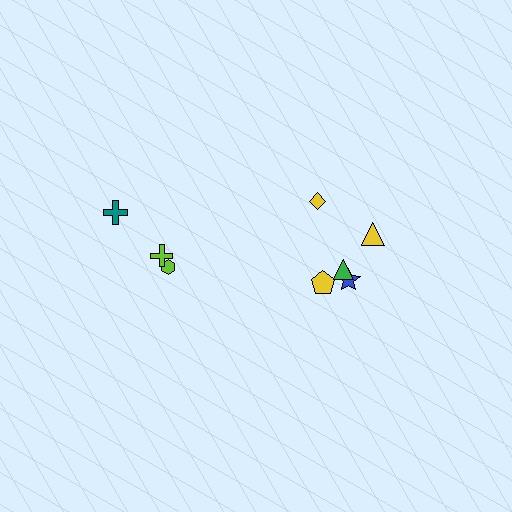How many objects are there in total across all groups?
There are 8 objects.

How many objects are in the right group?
There are 5 objects.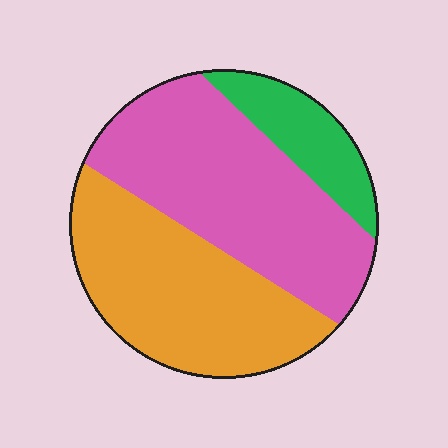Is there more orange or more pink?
Pink.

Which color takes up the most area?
Pink, at roughly 45%.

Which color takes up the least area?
Green, at roughly 15%.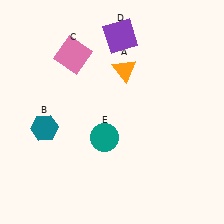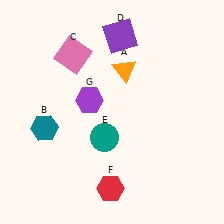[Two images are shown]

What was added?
A red hexagon (F), a purple hexagon (G) were added in Image 2.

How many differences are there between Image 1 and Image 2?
There are 2 differences between the two images.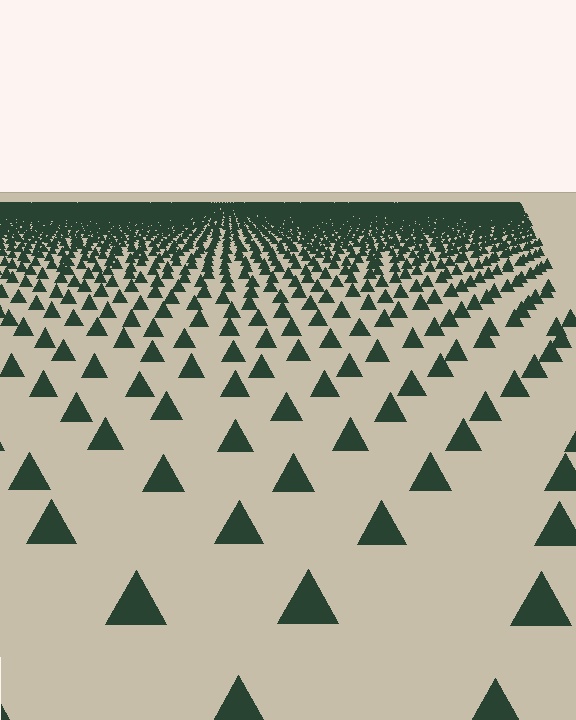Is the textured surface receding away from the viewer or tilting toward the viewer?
The surface is receding away from the viewer. Texture elements get smaller and denser toward the top.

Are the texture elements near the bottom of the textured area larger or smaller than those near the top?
Larger. Near the bottom, elements are closer to the viewer and appear at a bigger on-screen size.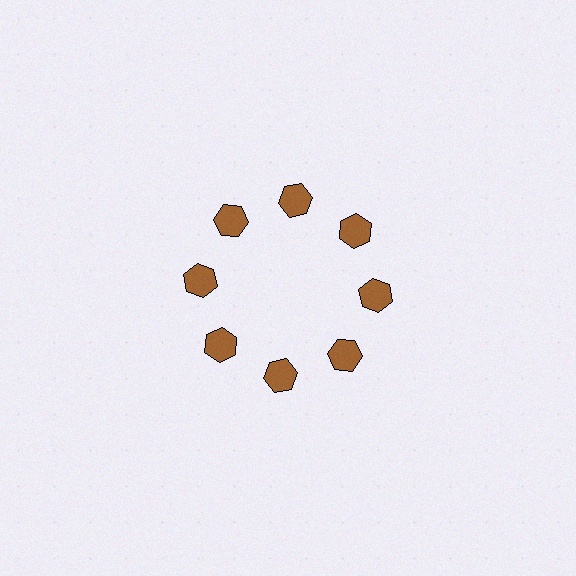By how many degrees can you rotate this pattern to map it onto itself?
The pattern maps onto itself every 45 degrees of rotation.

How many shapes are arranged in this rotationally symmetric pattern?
There are 8 shapes, arranged in 8 groups of 1.